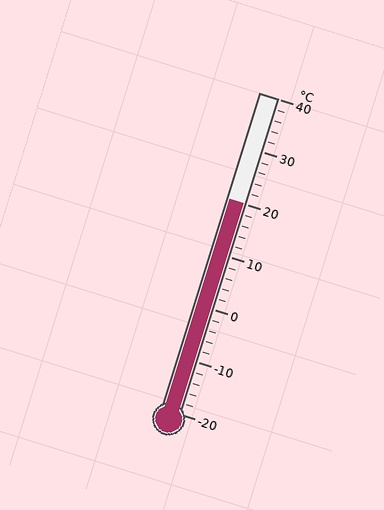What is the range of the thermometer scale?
The thermometer scale ranges from -20°C to 40°C.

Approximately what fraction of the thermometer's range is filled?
The thermometer is filled to approximately 65% of its range.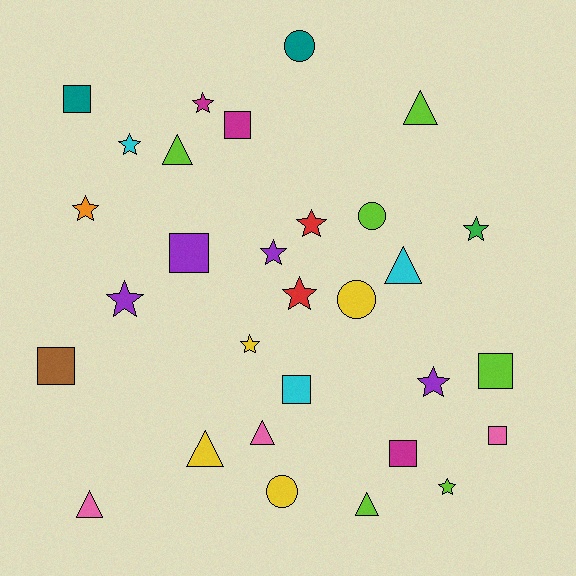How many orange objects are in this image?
There is 1 orange object.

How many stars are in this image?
There are 11 stars.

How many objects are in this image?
There are 30 objects.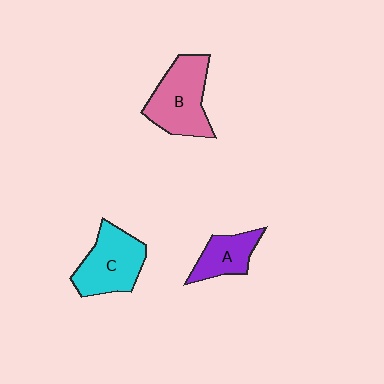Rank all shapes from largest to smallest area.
From largest to smallest: B (pink), C (cyan), A (purple).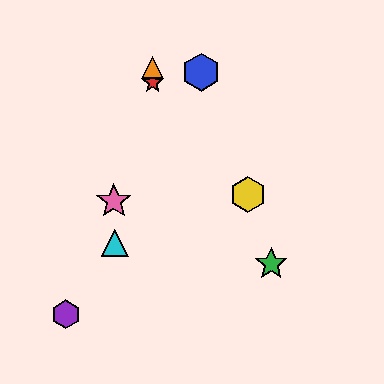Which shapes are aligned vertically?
The red star, the orange triangle are aligned vertically.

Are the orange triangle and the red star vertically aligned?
Yes, both are at x≈153.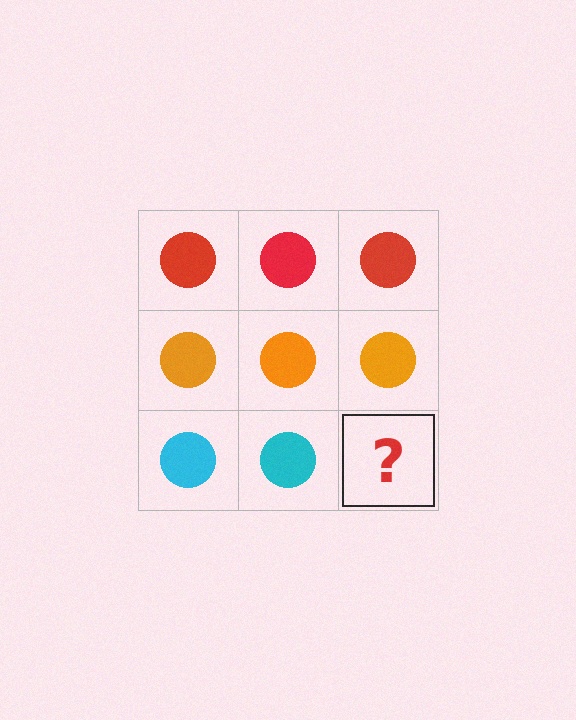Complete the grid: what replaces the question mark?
The question mark should be replaced with a cyan circle.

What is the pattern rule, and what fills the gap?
The rule is that each row has a consistent color. The gap should be filled with a cyan circle.